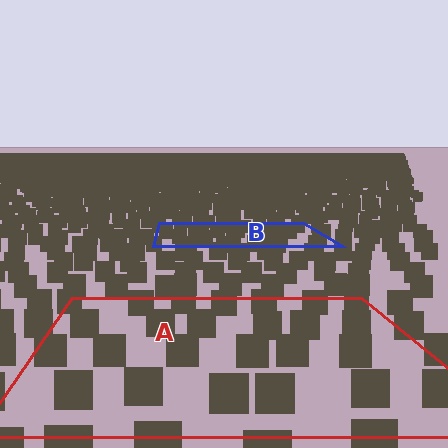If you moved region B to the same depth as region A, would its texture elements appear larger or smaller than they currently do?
They would appear larger. At a closer depth, the same texture elements are projected at a bigger on-screen size.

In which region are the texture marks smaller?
The texture marks are smaller in region B, because it is farther away.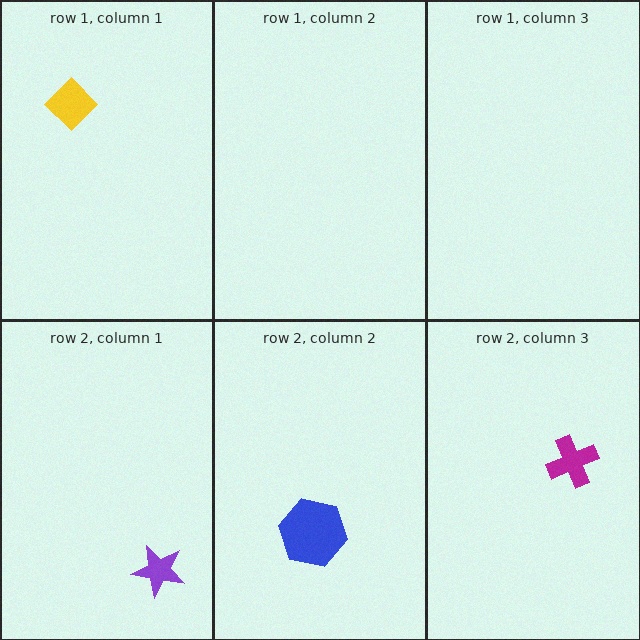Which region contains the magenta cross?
The row 2, column 3 region.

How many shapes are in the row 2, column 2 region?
1.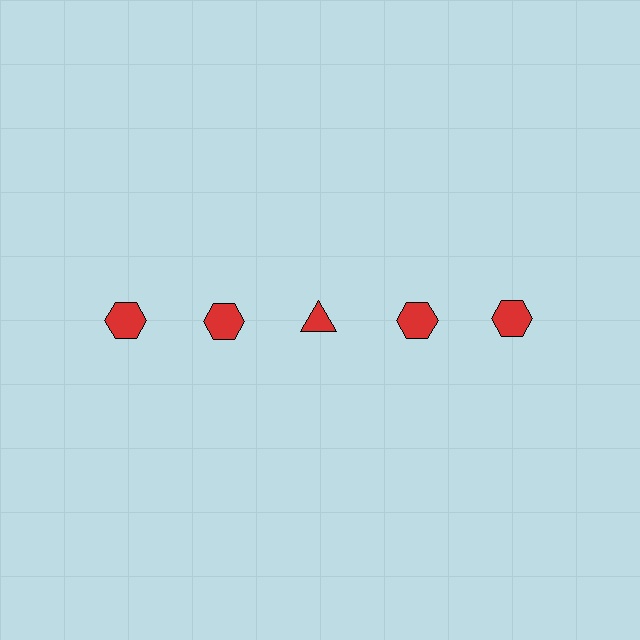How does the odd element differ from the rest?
It has a different shape: triangle instead of hexagon.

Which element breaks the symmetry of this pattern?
The red triangle in the top row, center column breaks the symmetry. All other shapes are red hexagons.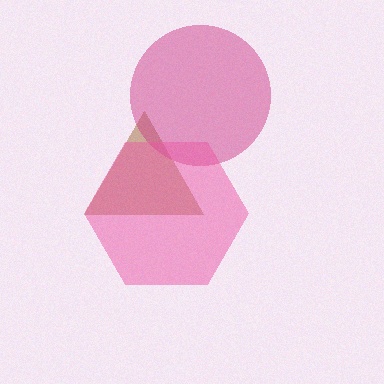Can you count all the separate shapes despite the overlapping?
Yes, there are 3 separate shapes.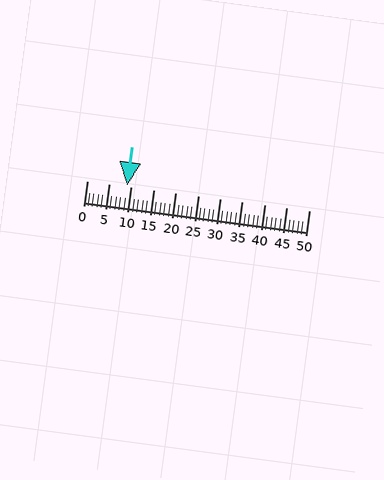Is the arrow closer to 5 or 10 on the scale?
The arrow is closer to 10.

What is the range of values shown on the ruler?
The ruler shows values from 0 to 50.